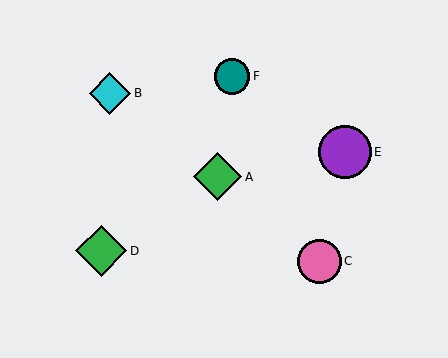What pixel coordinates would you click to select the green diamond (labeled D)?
Click at (101, 251) to select the green diamond D.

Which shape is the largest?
The purple circle (labeled E) is the largest.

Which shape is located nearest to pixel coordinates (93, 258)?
The green diamond (labeled D) at (101, 251) is nearest to that location.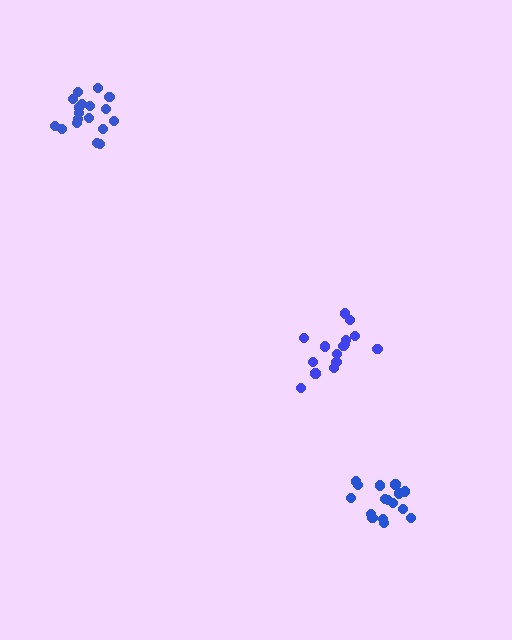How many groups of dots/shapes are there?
There are 3 groups.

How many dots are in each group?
Group 1: 19 dots, Group 2: 16 dots, Group 3: 15 dots (50 total).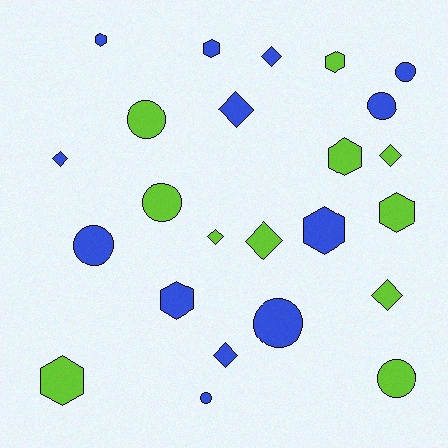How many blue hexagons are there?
There are 4 blue hexagons.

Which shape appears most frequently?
Hexagon, with 8 objects.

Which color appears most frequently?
Blue, with 13 objects.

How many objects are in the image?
There are 24 objects.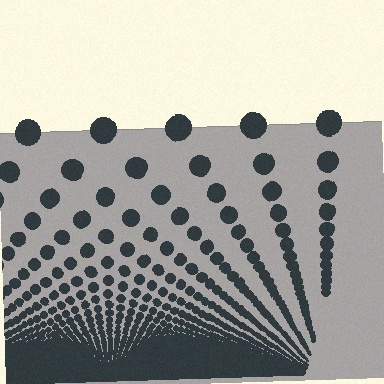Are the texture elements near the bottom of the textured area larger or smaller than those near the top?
Smaller. The gradient is inverted — elements near the bottom are smaller and denser.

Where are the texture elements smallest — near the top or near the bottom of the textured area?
Near the bottom.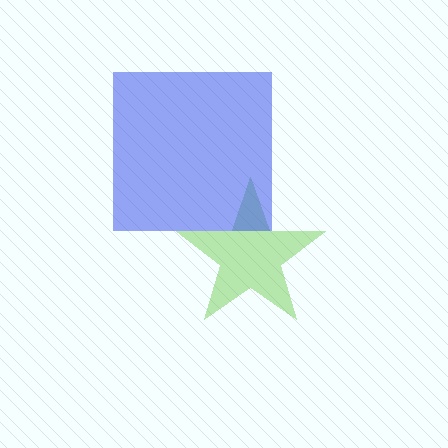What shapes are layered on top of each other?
The layered shapes are: a lime star, a blue square.